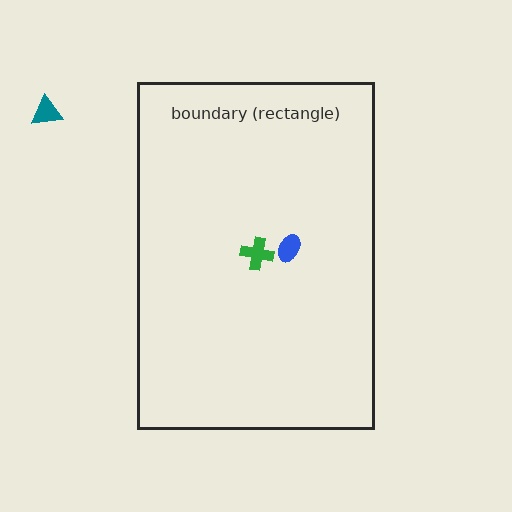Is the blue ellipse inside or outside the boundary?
Inside.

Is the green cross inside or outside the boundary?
Inside.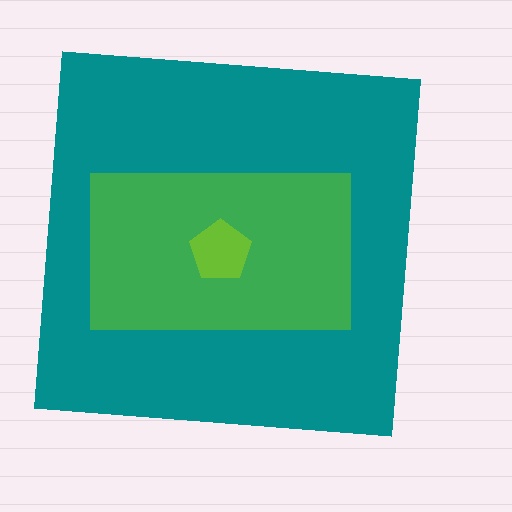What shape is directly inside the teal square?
The green rectangle.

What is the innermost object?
The lime pentagon.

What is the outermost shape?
The teal square.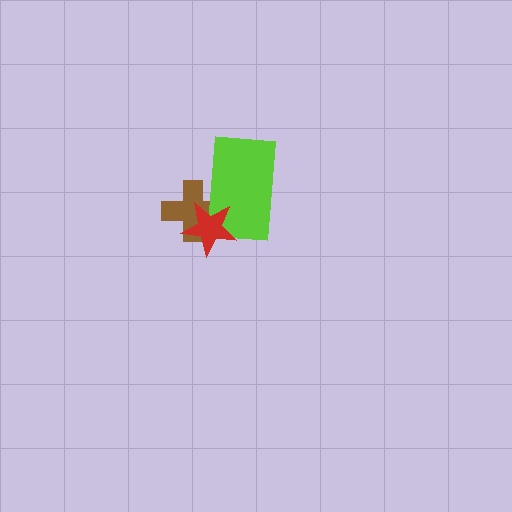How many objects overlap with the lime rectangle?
2 objects overlap with the lime rectangle.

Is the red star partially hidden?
No, no other shape covers it.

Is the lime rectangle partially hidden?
Yes, it is partially covered by another shape.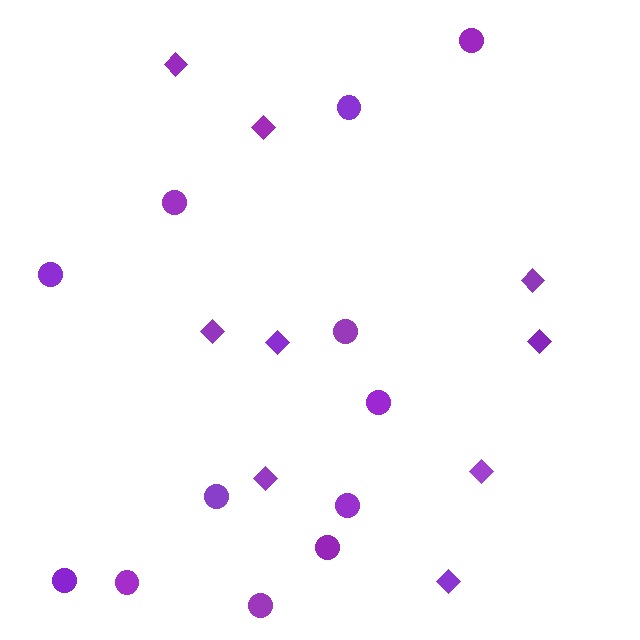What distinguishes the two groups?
There are 2 groups: one group of diamonds (9) and one group of circles (12).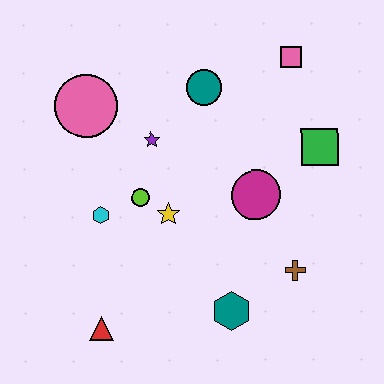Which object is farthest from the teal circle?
The red triangle is farthest from the teal circle.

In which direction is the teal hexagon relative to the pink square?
The teal hexagon is below the pink square.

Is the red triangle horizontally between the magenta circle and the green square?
No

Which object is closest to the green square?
The magenta circle is closest to the green square.